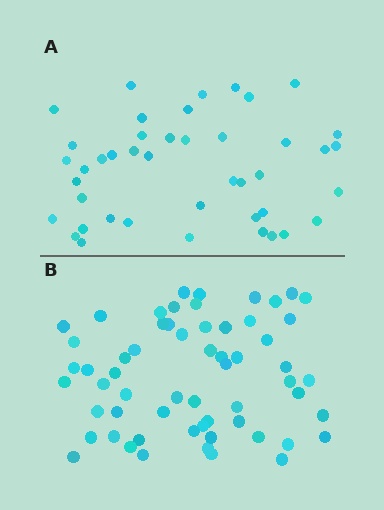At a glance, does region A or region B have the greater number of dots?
Region B (the bottom region) has more dots.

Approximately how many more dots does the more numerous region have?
Region B has approximately 15 more dots than region A.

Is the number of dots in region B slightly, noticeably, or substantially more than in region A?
Region B has noticeably more, but not dramatically so. The ratio is roughly 1.4 to 1.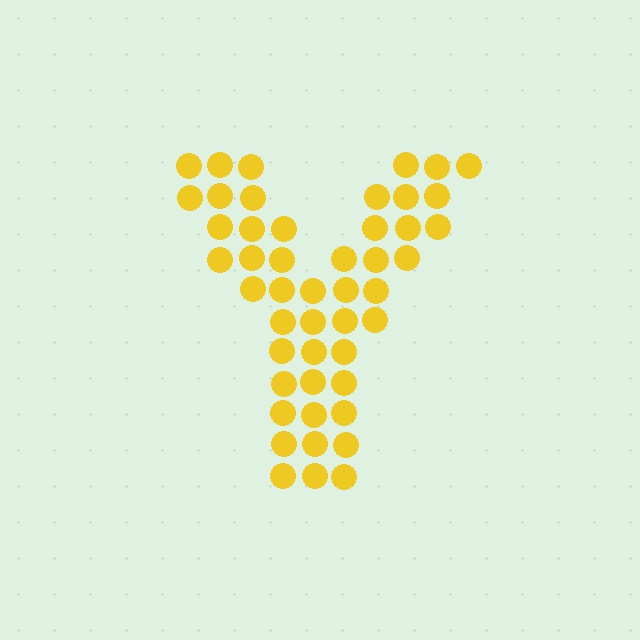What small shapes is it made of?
It is made of small circles.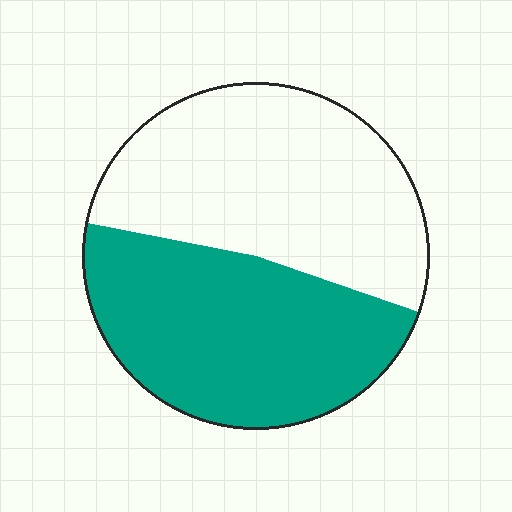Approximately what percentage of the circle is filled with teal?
Approximately 50%.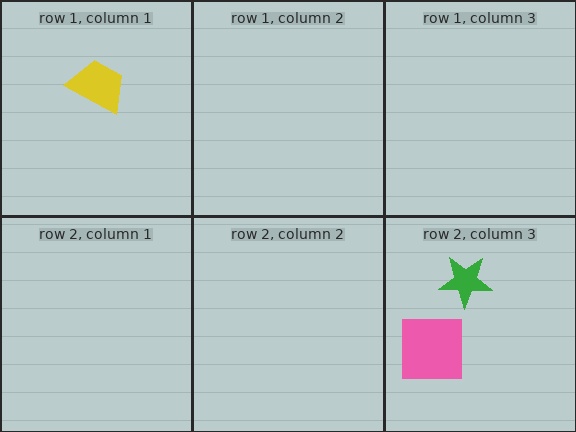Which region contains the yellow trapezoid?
The row 1, column 1 region.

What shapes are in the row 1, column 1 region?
The yellow trapezoid.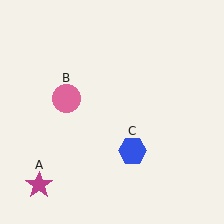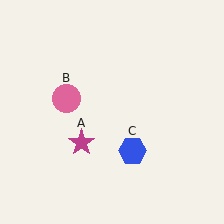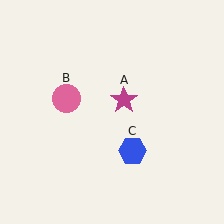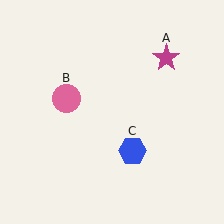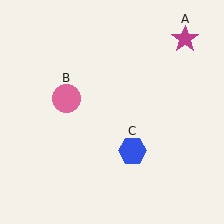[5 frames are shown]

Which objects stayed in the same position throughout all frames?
Pink circle (object B) and blue hexagon (object C) remained stationary.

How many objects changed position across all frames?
1 object changed position: magenta star (object A).